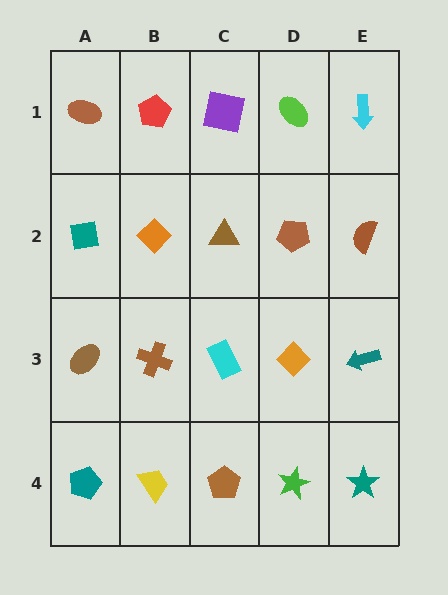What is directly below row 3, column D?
A green star.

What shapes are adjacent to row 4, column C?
A cyan rectangle (row 3, column C), a yellow trapezoid (row 4, column B), a green star (row 4, column D).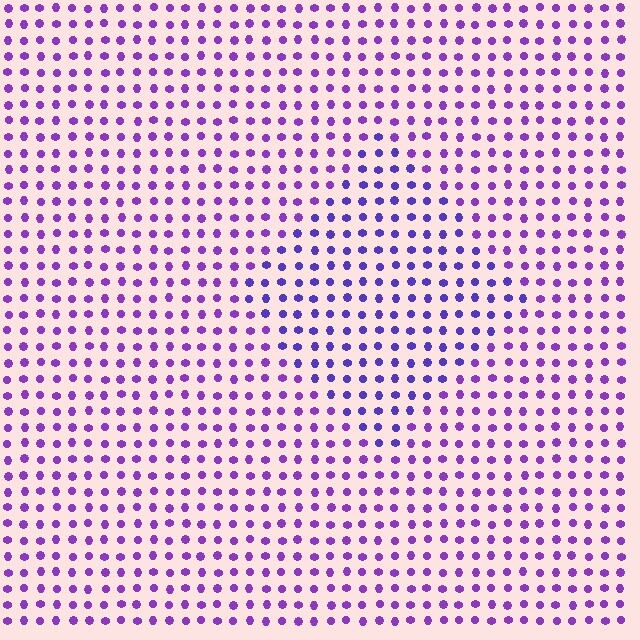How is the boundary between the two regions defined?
The boundary is defined purely by a slight shift in hue (about 25 degrees). Spacing, size, and orientation are identical on both sides.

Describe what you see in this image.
The image is filled with small purple elements in a uniform arrangement. A diamond-shaped region is visible where the elements are tinted to a slightly different hue, forming a subtle color boundary.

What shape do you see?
I see a diamond.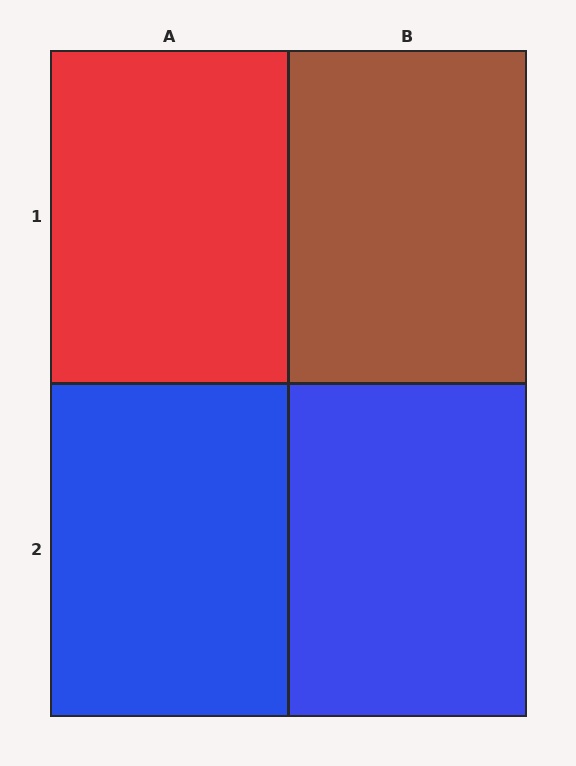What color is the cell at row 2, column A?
Blue.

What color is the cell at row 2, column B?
Blue.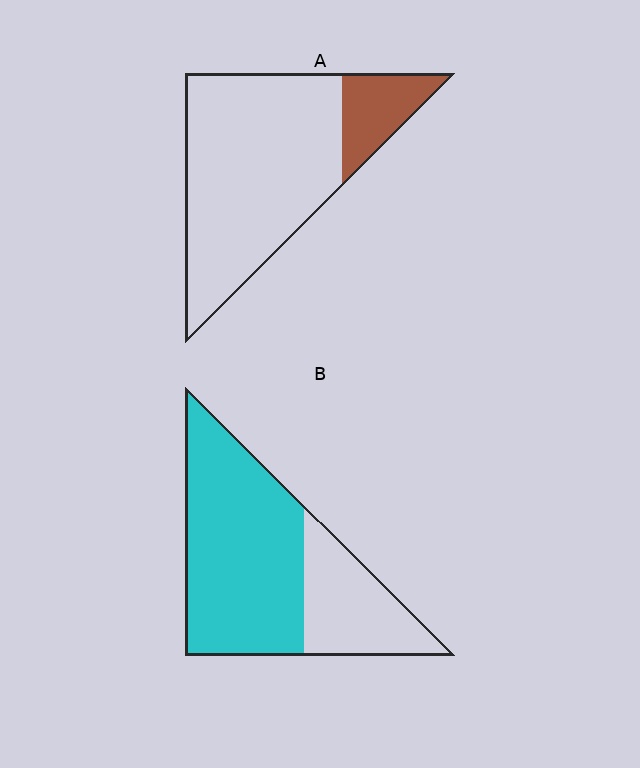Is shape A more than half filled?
No.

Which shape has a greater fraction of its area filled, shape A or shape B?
Shape B.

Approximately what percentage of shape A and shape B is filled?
A is approximately 20% and B is approximately 70%.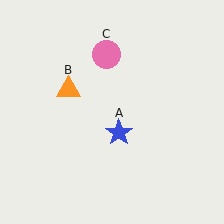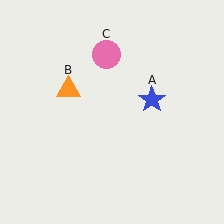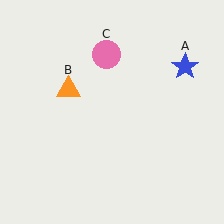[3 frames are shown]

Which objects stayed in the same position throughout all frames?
Orange triangle (object B) and pink circle (object C) remained stationary.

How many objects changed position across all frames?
1 object changed position: blue star (object A).